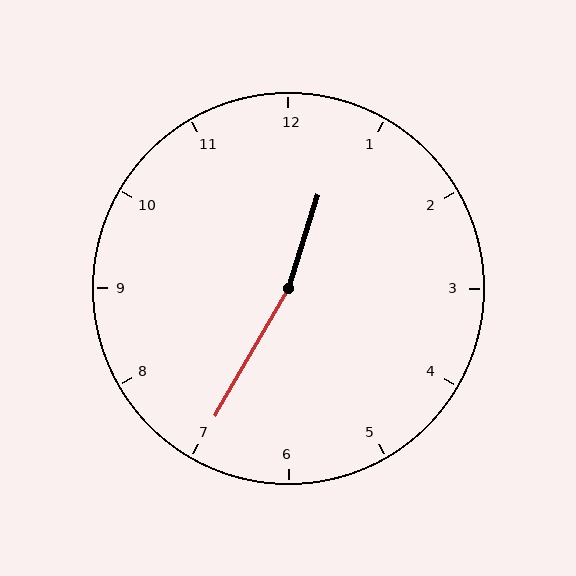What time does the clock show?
12:35.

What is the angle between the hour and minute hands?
Approximately 168 degrees.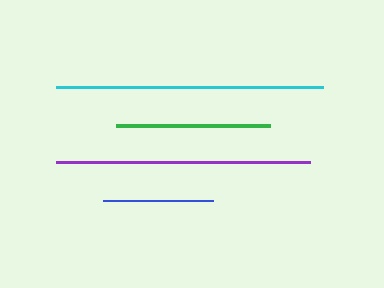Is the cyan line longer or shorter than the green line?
The cyan line is longer than the green line.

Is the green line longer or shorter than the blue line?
The green line is longer than the blue line.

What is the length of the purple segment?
The purple segment is approximately 254 pixels long.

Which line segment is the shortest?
The blue line is the shortest at approximately 109 pixels.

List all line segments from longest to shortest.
From longest to shortest: cyan, purple, green, blue.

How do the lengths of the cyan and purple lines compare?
The cyan and purple lines are approximately the same length.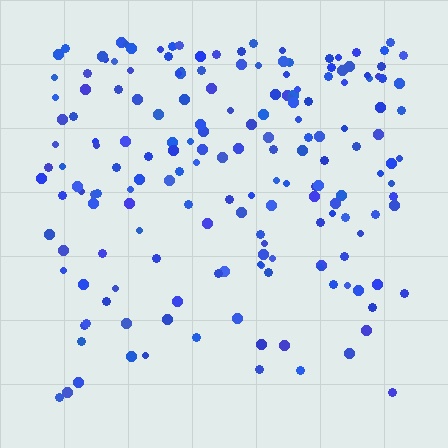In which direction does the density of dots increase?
From bottom to top, with the top side densest.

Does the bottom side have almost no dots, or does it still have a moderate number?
Still a moderate number, just noticeably fewer than the top.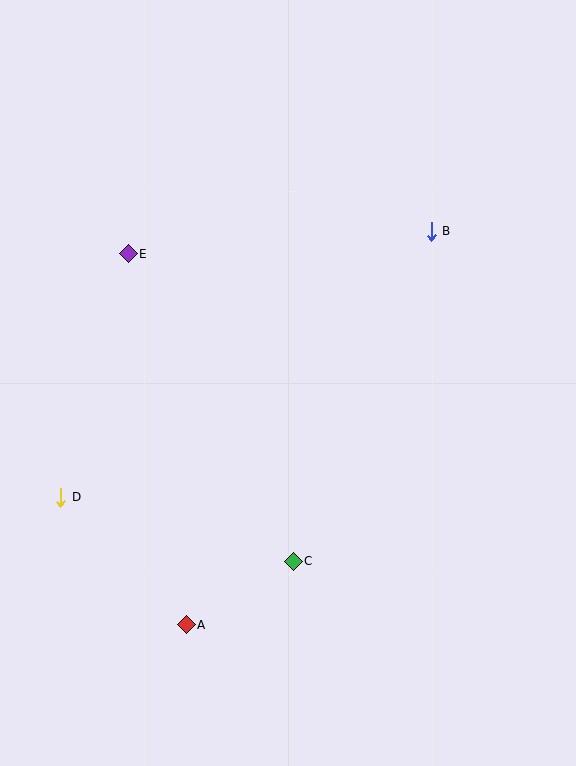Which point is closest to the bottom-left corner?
Point A is closest to the bottom-left corner.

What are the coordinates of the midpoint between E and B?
The midpoint between E and B is at (280, 242).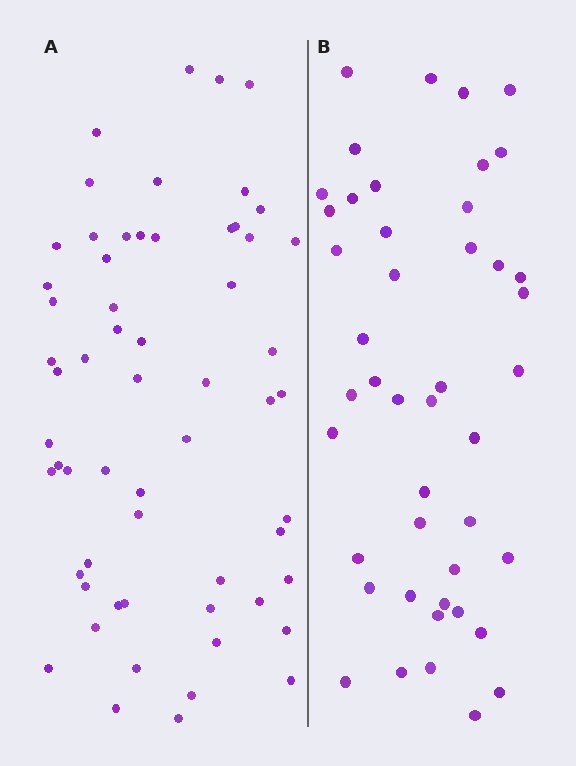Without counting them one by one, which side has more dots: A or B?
Region A (the left region) has more dots.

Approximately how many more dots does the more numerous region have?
Region A has approximately 15 more dots than region B.